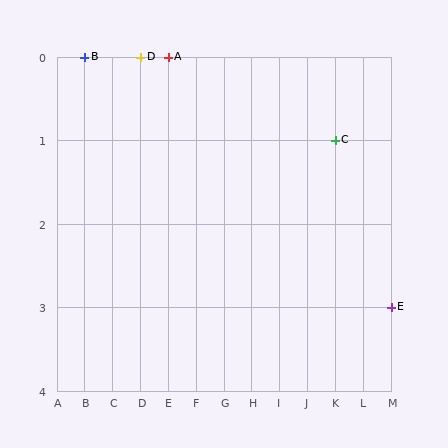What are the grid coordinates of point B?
Point B is at grid coordinates (B, 0).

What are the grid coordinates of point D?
Point D is at grid coordinates (D, 0).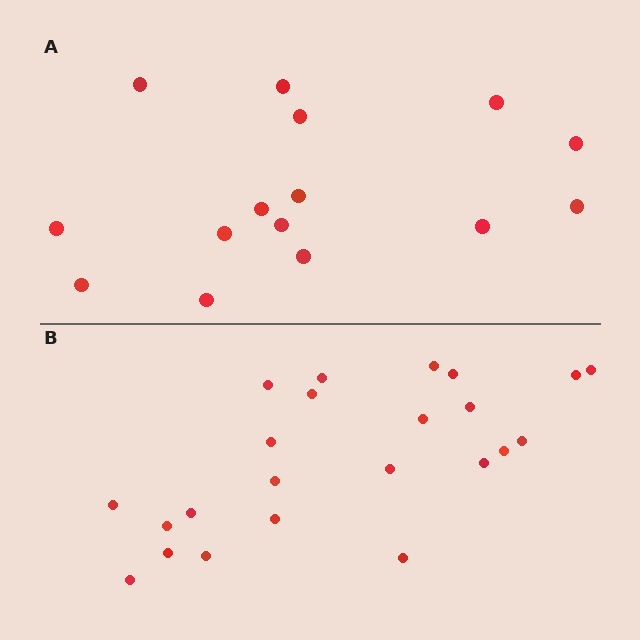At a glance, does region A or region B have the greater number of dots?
Region B (the bottom region) has more dots.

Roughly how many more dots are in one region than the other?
Region B has roughly 8 or so more dots than region A.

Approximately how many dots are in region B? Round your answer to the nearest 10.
About 20 dots. (The exact count is 23, which rounds to 20.)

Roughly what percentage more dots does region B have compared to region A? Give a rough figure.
About 55% more.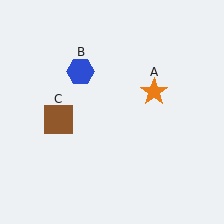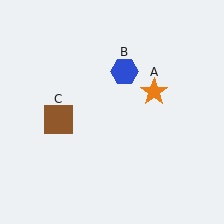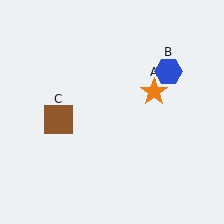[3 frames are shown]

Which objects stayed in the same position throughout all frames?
Orange star (object A) and brown square (object C) remained stationary.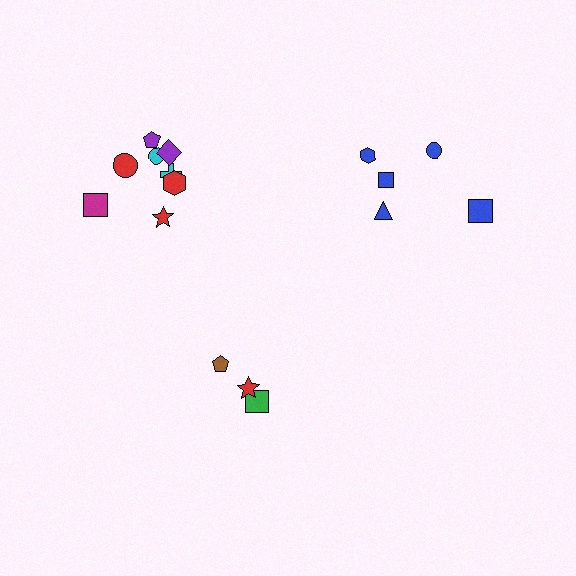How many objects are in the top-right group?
There are 5 objects.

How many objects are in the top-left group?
There are 8 objects.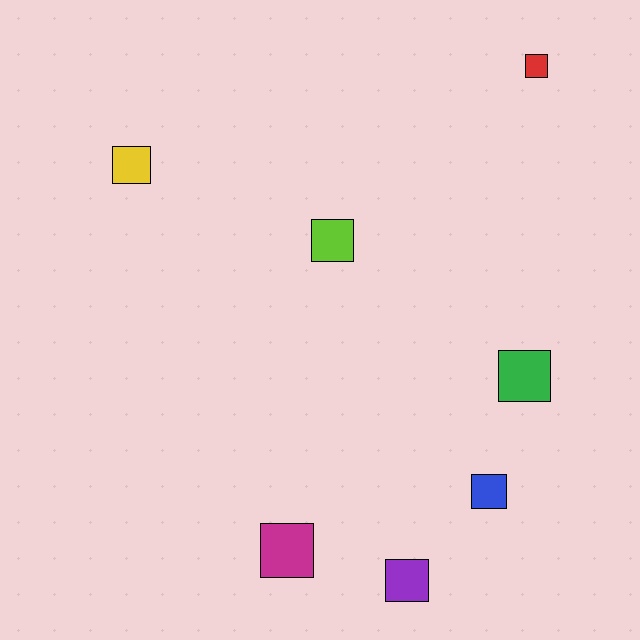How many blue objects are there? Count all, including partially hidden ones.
There is 1 blue object.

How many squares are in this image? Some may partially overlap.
There are 7 squares.